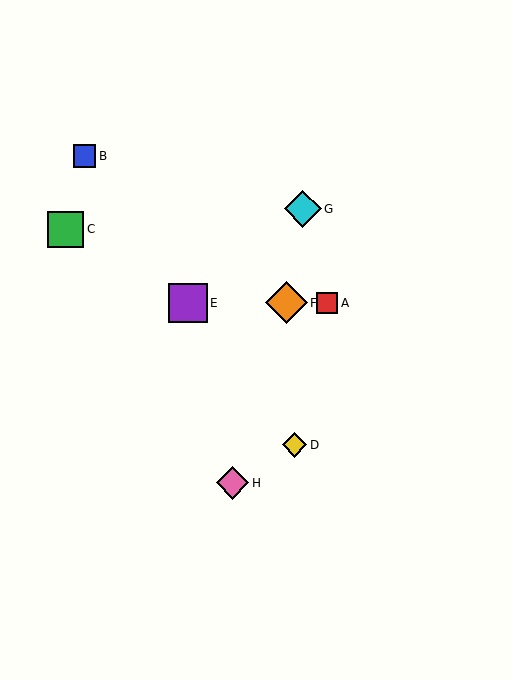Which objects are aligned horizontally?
Objects A, E, F are aligned horizontally.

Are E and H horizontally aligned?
No, E is at y≈303 and H is at y≈483.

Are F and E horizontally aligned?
Yes, both are at y≈303.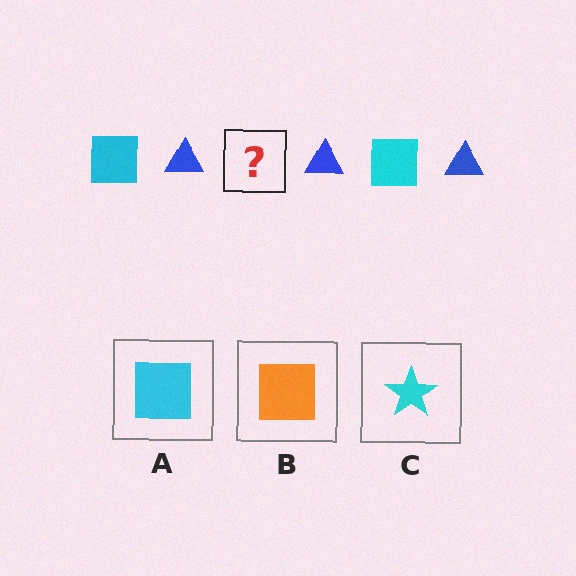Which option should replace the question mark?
Option A.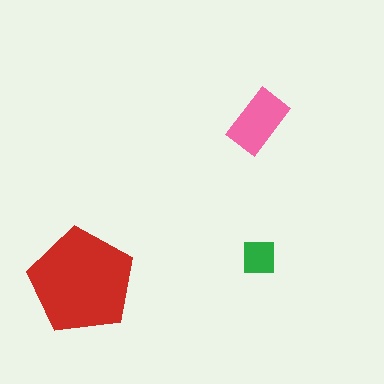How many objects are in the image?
There are 3 objects in the image.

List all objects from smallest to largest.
The green square, the pink rectangle, the red pentagon.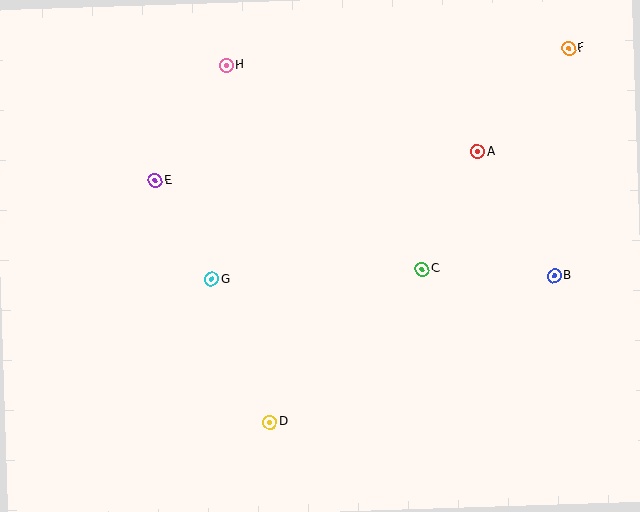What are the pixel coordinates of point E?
Point E is at (155, 181).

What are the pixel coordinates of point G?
Point G is at (212, 279).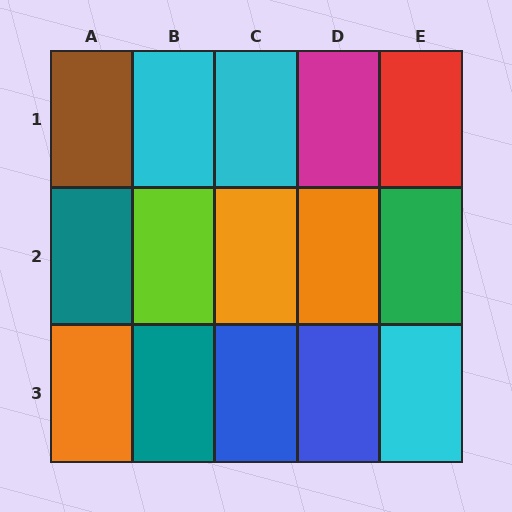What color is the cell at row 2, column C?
Orange.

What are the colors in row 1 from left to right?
Brown, cyan, cyan, magenta, red.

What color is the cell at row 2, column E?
Green.